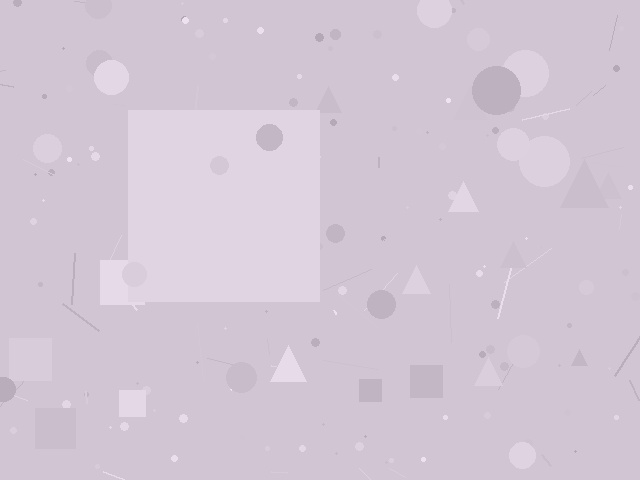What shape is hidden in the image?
A square is hidden in the image.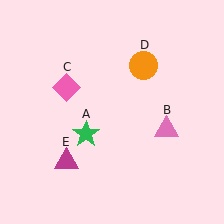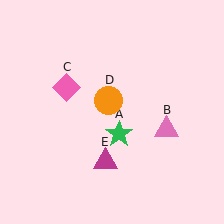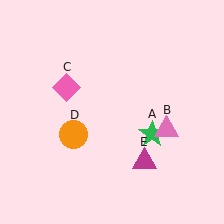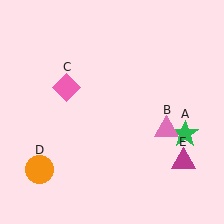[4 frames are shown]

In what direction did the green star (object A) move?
The green star (object A) moved right.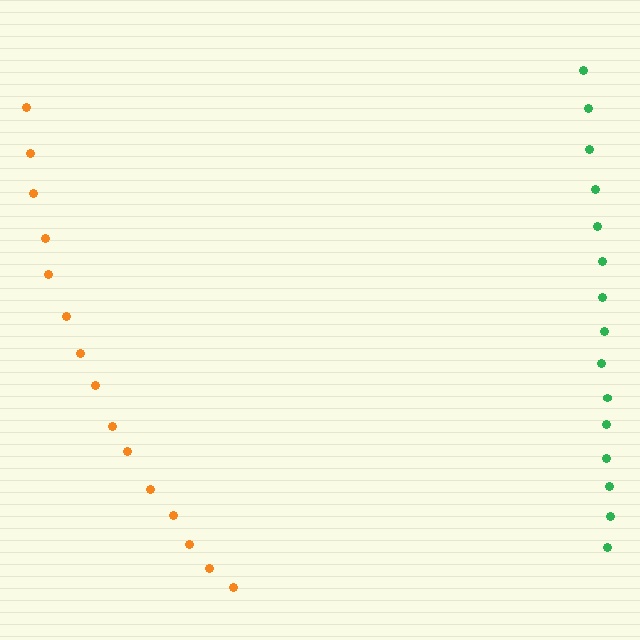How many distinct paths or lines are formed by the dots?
There are 2 distinct paths.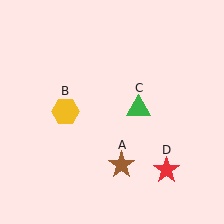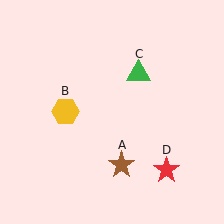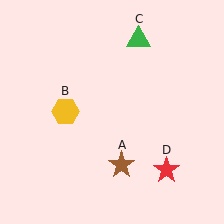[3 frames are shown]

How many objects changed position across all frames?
1 object changed position: green triangle (object C).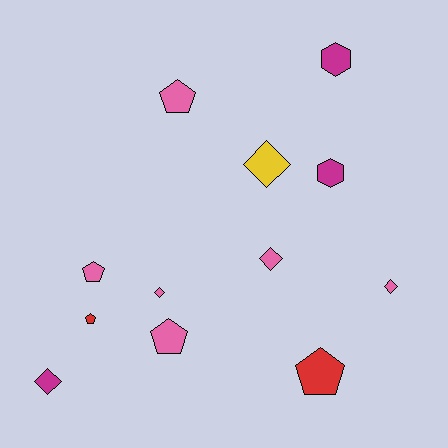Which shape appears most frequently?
Diamond, with 5 objects.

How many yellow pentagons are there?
There are no yellow pentagons.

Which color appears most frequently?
Pink, with 6 objects.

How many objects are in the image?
There are 12 objects.